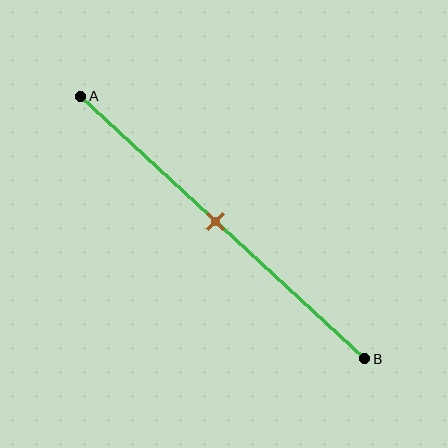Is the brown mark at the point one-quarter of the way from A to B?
No, the mark is at about 50% from A, not at the 25% one-quarter point.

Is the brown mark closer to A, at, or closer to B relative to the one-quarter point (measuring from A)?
The brown mark is closer to point B than the one-quarter point of segment AB.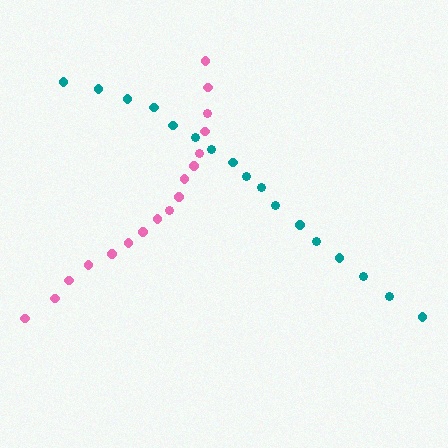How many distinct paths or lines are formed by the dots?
There are 2 distinct paths.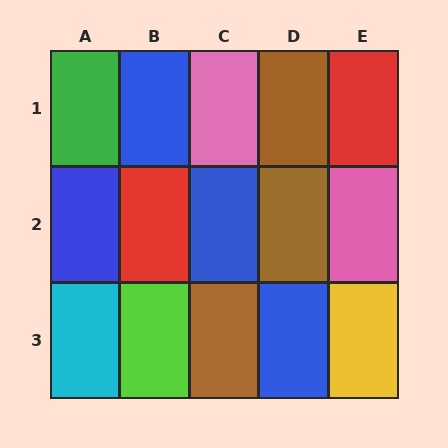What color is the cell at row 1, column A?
Green.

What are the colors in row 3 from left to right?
Cyan, lime, brown, blue, yellow.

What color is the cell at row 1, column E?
Red.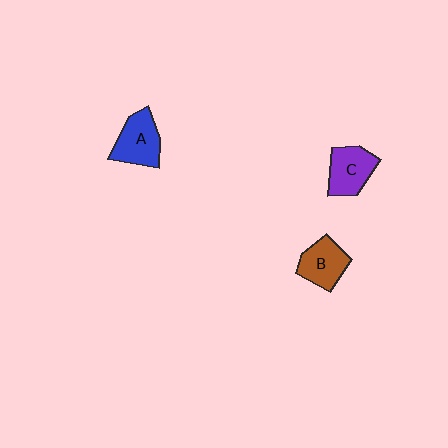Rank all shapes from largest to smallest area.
From largest to smallest: A (blue), C (purple), B (brown).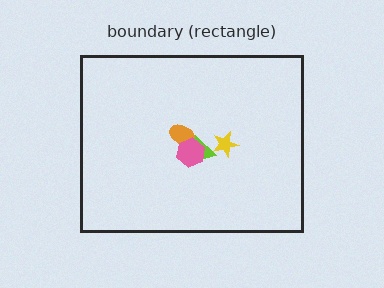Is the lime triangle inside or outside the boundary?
Inside.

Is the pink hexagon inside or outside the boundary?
Inside.